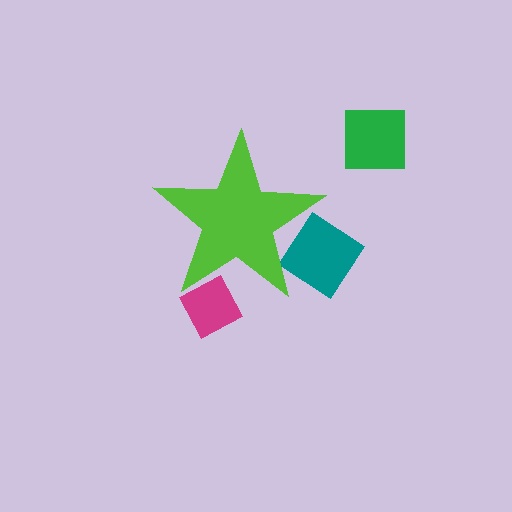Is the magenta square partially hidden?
Yes, the magenta square is partially hidden behind the lime star.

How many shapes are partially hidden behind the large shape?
2 shapes are partially hidden.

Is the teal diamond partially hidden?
Yes, the teal diamond is partially hidden behind the lime star.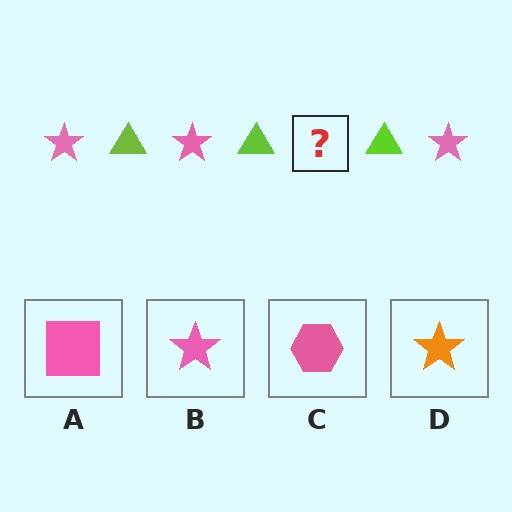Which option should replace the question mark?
Option B.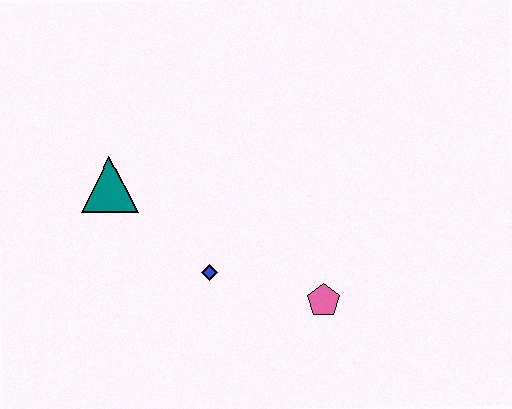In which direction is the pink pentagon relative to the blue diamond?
The pink pentagon is to the right of the blue diamond.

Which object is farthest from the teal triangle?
The pink pentagon is farthest from the teal triangle.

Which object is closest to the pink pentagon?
The blue diamond is closest to the pink pentagon.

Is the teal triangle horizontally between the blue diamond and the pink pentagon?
No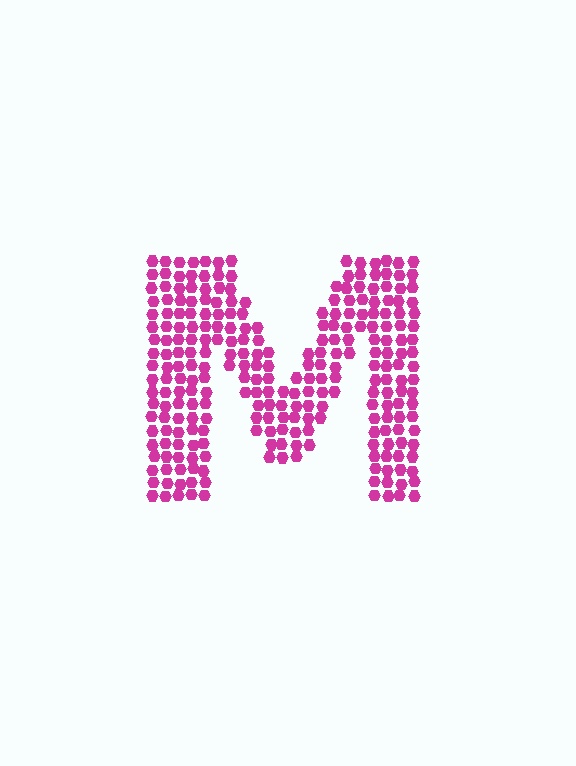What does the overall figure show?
The overall figure shows the letter M.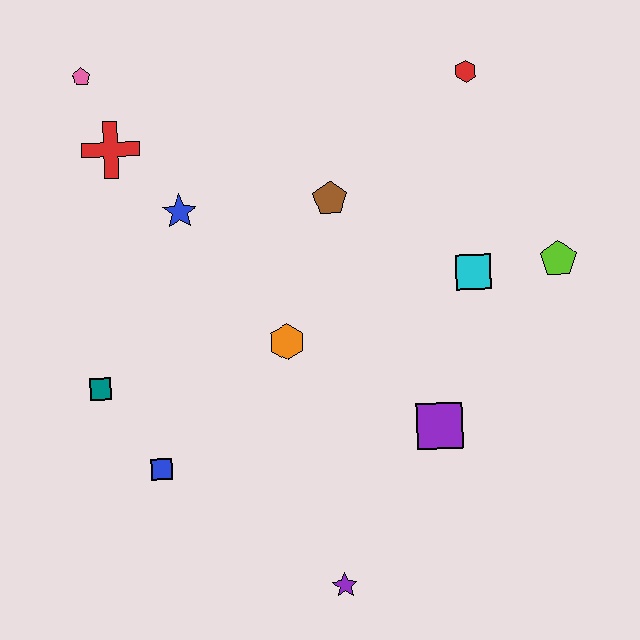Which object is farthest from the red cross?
The purple star is farthest from the red cross.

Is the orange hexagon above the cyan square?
No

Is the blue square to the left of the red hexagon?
Yes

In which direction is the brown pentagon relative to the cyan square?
The brown pentagon is to the left of the cyan square.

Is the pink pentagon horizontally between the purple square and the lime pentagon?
No